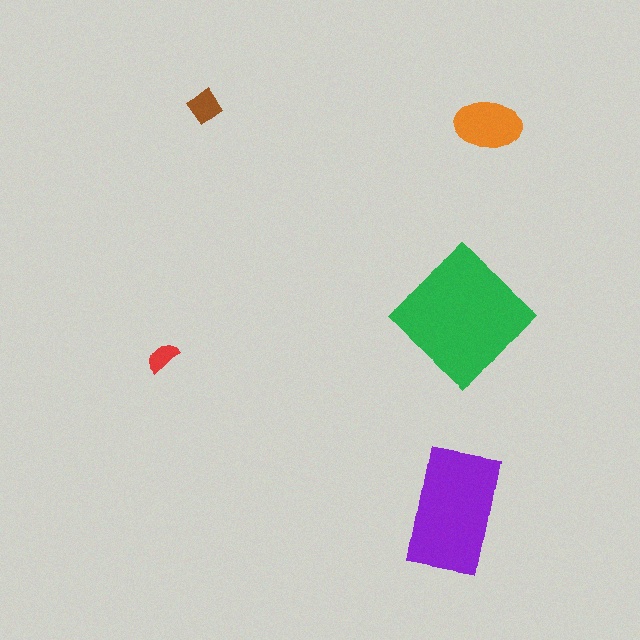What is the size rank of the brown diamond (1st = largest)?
4th.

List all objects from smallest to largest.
The red semicircle, the brown diamond, the orange ellipse, the purple rectangle, the green diamond.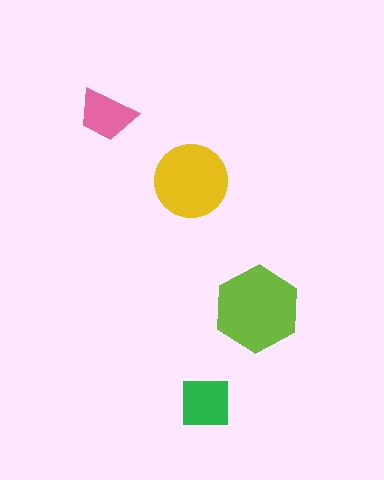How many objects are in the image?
There are 4 objects in the image.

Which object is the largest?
The lime hexagon.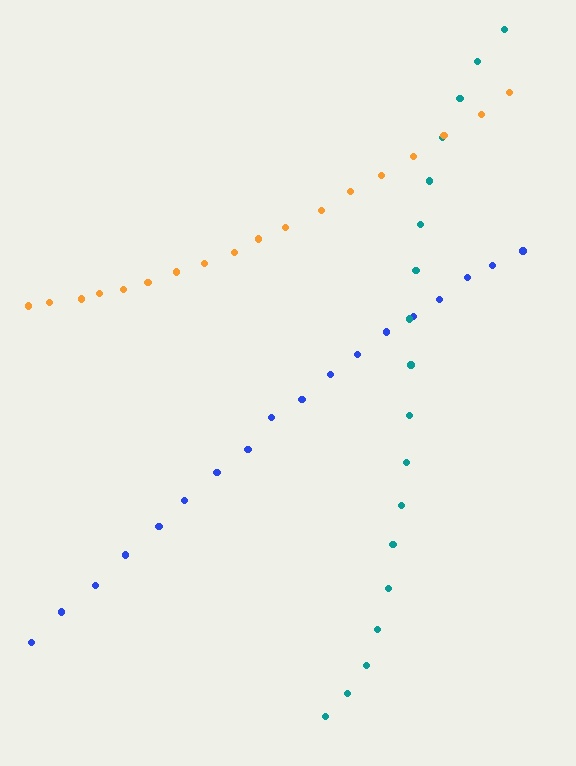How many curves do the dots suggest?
There are 3 distinct paths.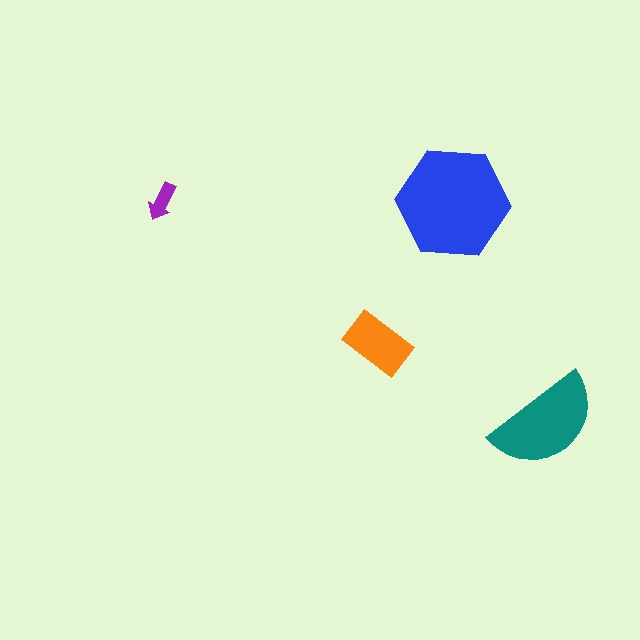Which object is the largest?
The blue hexagon.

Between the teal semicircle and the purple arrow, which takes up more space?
The teal semicircle.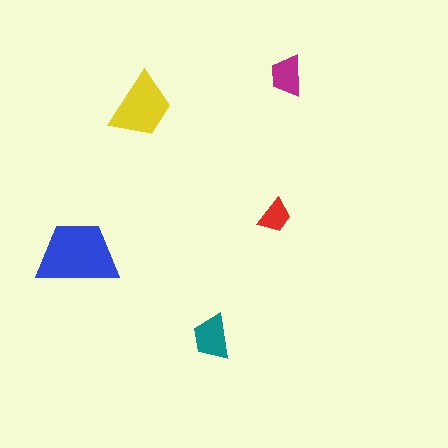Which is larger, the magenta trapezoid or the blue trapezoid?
The blue one.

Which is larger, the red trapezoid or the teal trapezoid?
The teal one.